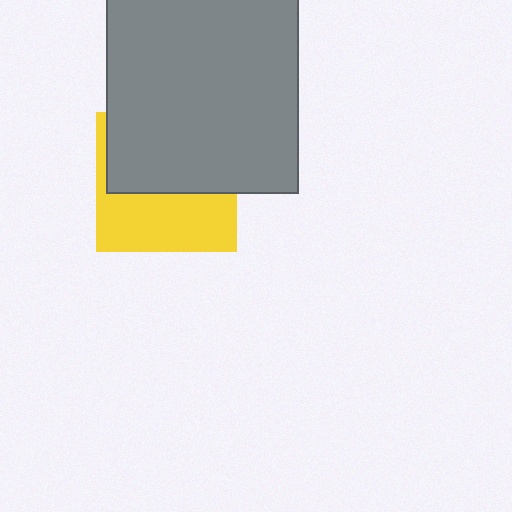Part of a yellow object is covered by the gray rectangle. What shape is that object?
It is a square.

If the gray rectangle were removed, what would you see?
You would see the complete yellow square.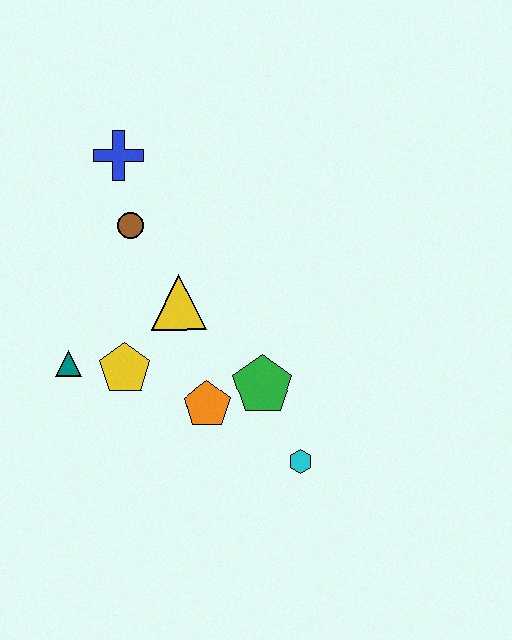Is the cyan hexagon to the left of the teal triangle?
No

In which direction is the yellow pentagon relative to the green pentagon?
The yellow pentagon is to the left of the green pentagon.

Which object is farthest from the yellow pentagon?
The blue cross is farthest from the yellow pentagon.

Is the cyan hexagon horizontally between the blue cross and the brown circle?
No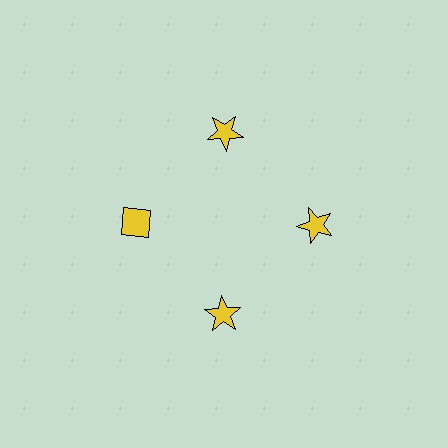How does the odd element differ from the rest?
It has a different shape: diamond instead of star.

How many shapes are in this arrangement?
There are 4 shapes arranged in a ring pattern.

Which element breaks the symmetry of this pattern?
The yellow diamond at roughly the 9 o'clock position breaks the symmetry. All other shapes are yellow stars.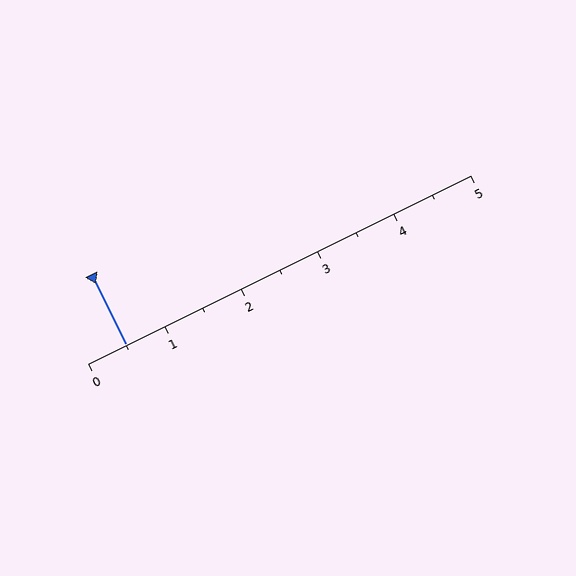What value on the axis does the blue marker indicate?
The marker indicates approximately 0.5.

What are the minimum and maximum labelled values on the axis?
The axis runs from 0 to 5.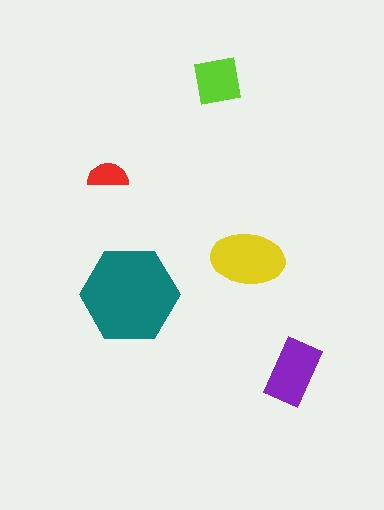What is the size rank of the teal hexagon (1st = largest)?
1st.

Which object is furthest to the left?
The red semicircle is leftmost.